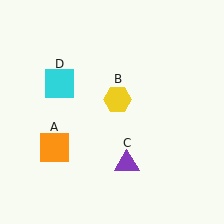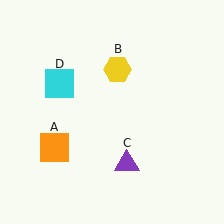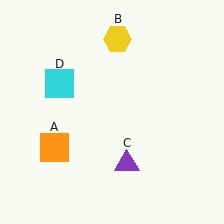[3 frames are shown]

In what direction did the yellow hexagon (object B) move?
The yellow hexagon (object B) moved up.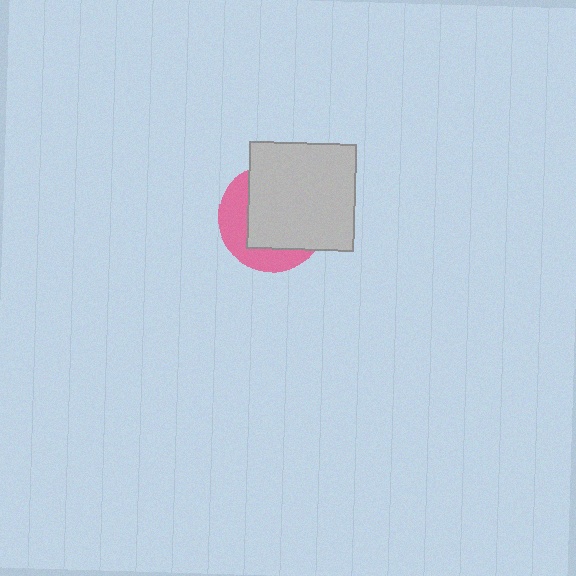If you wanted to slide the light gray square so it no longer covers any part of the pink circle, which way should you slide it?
Slide it toward the upper-right — that is the most direct way to separate the two shapes.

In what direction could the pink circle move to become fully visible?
The pink circle could move toward the lower-left. That would shift it out from behind the light gray square entirely.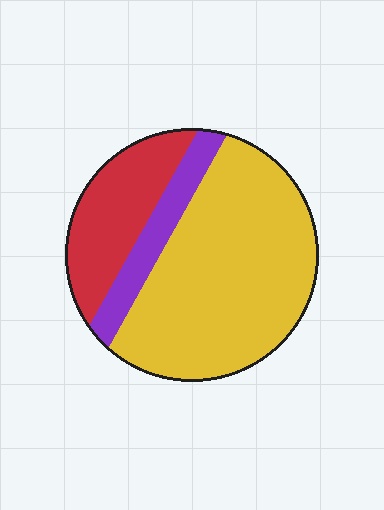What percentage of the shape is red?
Red takes up less than a quarter of the shape.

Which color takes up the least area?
Purple, at roughly 15%.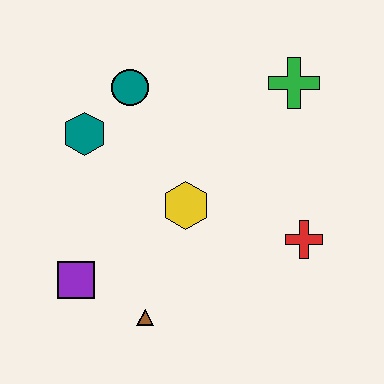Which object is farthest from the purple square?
The green cross is farthest from the purple square.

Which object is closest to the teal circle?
The teal hexagon is closest to the teal circle.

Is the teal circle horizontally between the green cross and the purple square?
Yes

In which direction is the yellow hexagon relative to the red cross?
The yellow hexagon is to the left of the red cross.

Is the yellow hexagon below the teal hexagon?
Yes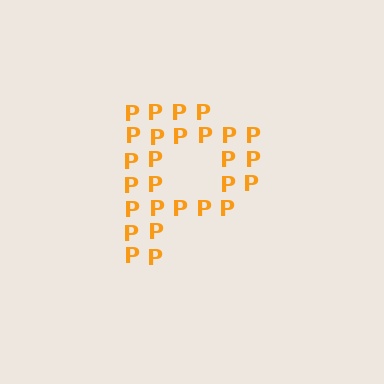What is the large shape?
The large shape is the letter P.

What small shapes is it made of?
It is made of small letter P's.